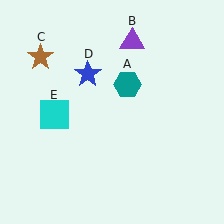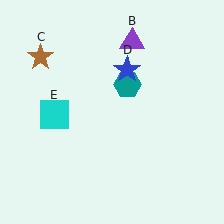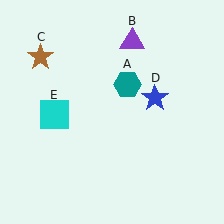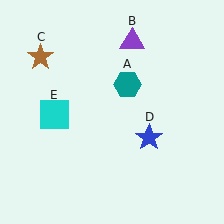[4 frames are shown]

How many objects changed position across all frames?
1 object changed position: blue star (object D).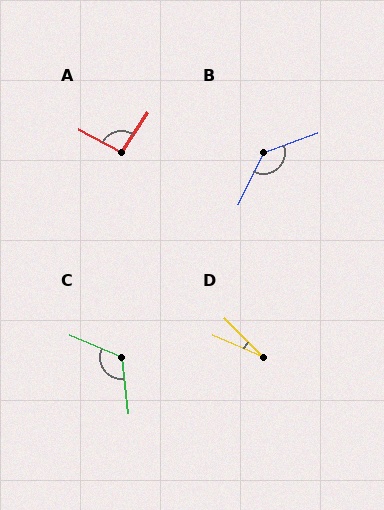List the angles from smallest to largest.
D (22°), A (95°), C (120°), B (137°).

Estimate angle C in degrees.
Approximately 120 degrees.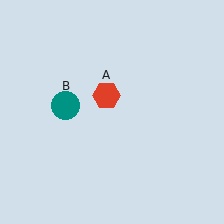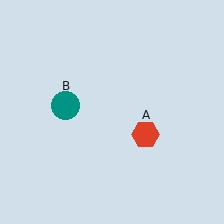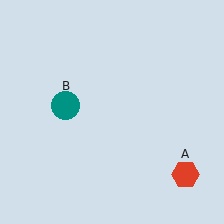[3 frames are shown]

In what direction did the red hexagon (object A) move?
The red hexagon (object A) moved down and to the right.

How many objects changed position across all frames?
1 object changed position: red hexagon (object A).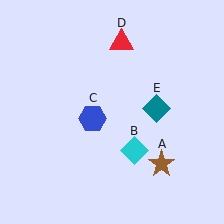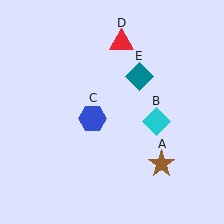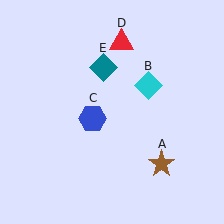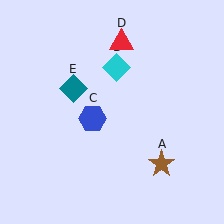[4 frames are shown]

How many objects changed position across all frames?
2 objects changed position: cyan diamond (object B), teal diamond (object E).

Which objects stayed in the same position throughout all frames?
Brown star (object A) and blue hexagon (object C) and red triangle (object D) remained stationary.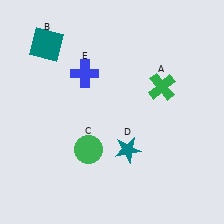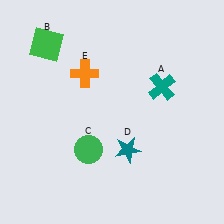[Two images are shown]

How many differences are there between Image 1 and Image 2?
There are 3 differences between the two images.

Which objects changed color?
A changed from green to teal. B changed from teal to green. E changed from blue to orange.